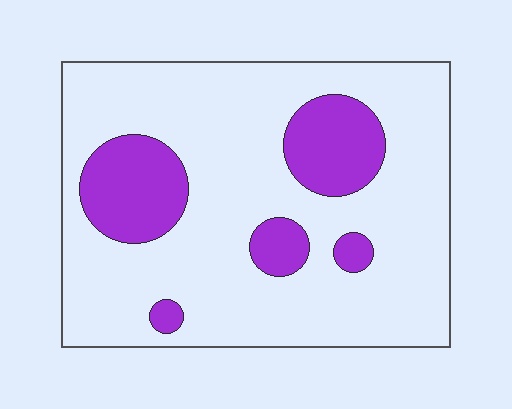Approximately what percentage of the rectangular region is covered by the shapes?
Approximately 20%.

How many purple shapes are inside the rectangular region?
5.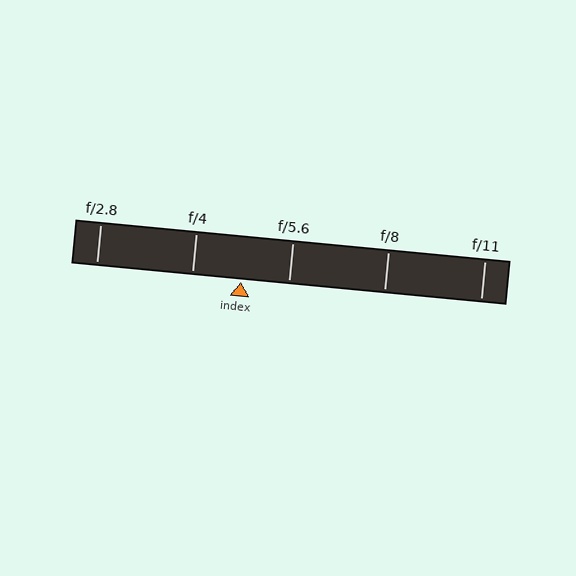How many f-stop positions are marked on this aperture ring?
There are 5 f-stop positions marked.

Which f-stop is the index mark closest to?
The index mark is closest to f/5.6.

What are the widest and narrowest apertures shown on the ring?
The widest aperture shown is f/2.8 and the narrowest is f/11.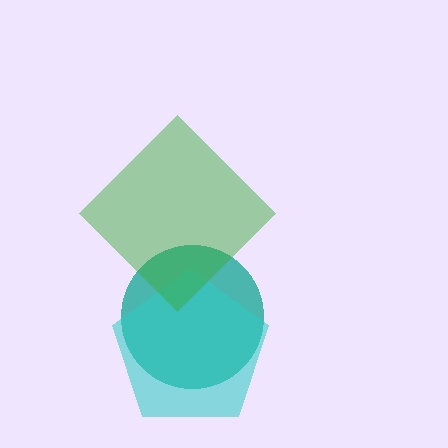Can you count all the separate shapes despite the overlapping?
Yes, there are 3 separate shapes.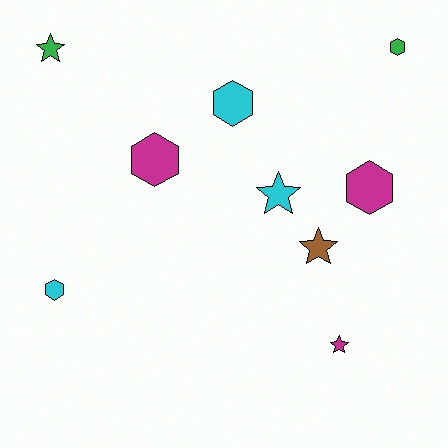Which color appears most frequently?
Magenta, with 3 objects.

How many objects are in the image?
There are 9 objects.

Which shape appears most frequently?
Hexagon, with 5 objects.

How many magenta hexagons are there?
There are 2 magenta hexagons.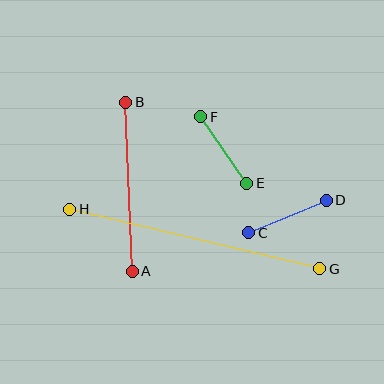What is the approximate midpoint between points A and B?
The midpoint is at approximately (129, 187) pixels.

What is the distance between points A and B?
The distance is approximately 169 pixels.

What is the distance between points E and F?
The distance is approximately 80 pixels.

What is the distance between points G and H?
The distance is approximately 257 pixels.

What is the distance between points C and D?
The distance is approximately 84 pixels.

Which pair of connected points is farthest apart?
Points G and H are farthest apart.